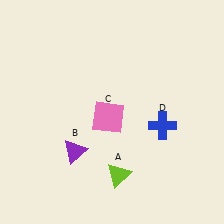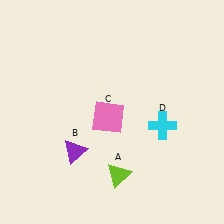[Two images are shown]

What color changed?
The cross (D) changed from blue in Image 1 to cyan in Image 2.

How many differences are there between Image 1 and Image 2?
There is 1 difference between the two images.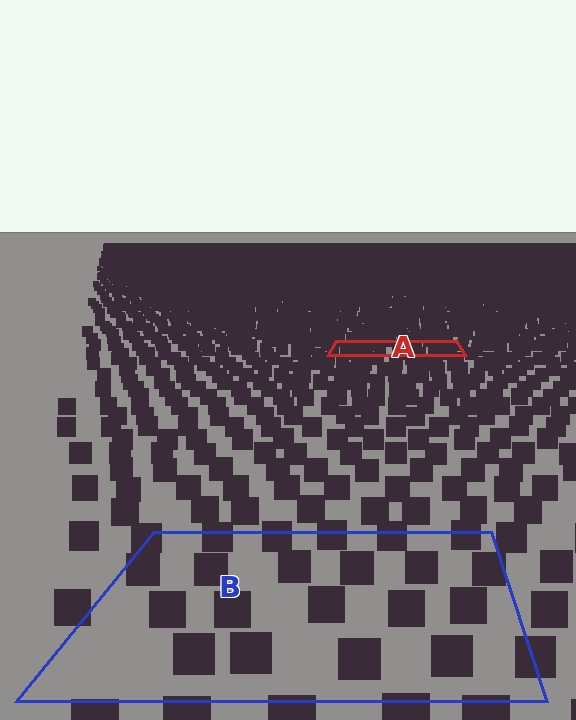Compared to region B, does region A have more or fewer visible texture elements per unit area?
Region A has more texture elements per unit area — they are packed more densely because it is farther away.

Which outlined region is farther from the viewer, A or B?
Region A is farther from the viewer — the texture elements inside it appear smaller and more densely packed.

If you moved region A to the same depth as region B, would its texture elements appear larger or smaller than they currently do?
They would appear larger. At a closer depth, the same texture elements are projected at a bigger on-screen size.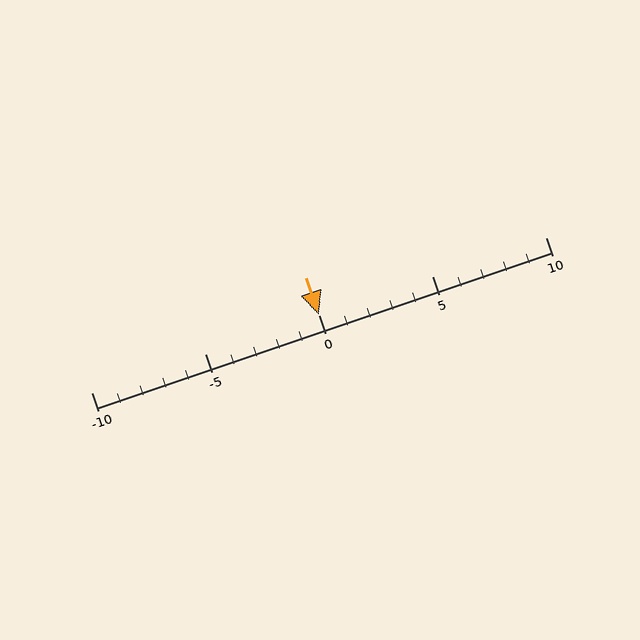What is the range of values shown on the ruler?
The ruler shows values from -10 to 10.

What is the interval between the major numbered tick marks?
The major tick marks are spaced 5 units apart.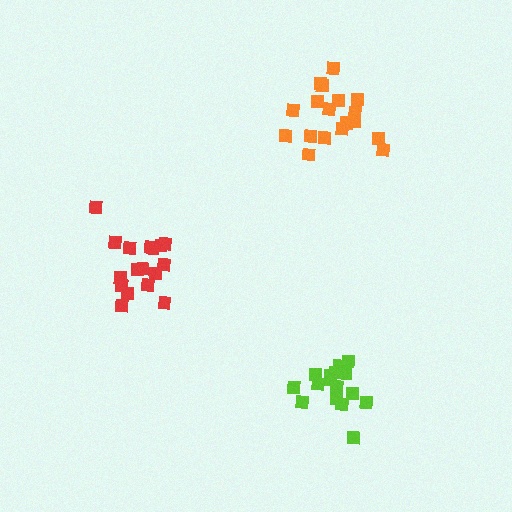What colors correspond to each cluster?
The clusters are colored: orange, lime, red.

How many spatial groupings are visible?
There are 3 spatial groupings.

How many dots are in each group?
Group 1: 18 dots, Group 2: 16 dots, Group 3: 17 dots (51 total).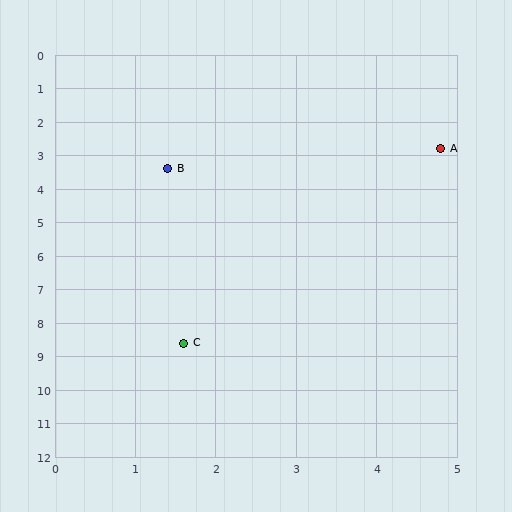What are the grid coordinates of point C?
Point C is at approximately (1.6, 8.6).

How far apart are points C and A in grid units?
Points C and A are about 6.6 grid units apart.